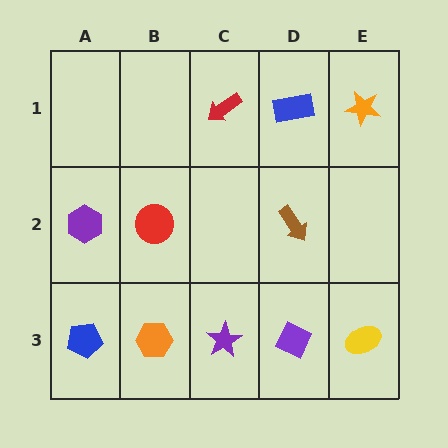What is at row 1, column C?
A red arrow.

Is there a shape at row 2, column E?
No, that cell is empty.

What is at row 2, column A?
A purple hexagon.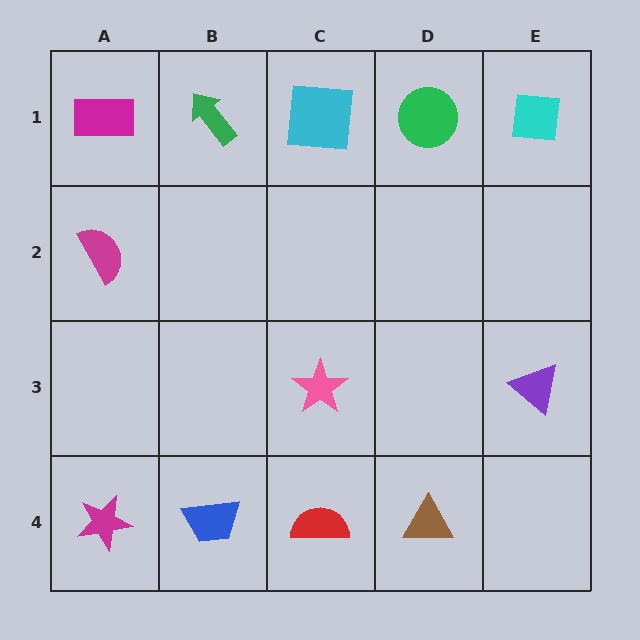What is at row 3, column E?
A purple triangle.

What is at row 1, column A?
A magenta rectangle.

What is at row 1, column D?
A green circle.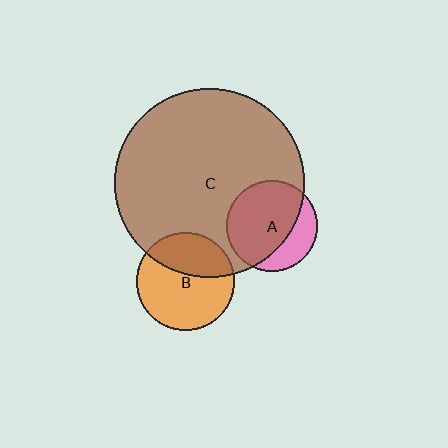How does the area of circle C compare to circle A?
Approximately 4.4 times.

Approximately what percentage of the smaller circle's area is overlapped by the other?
Approximately 35%.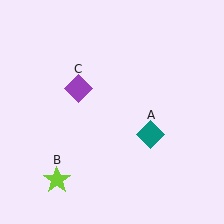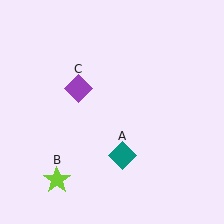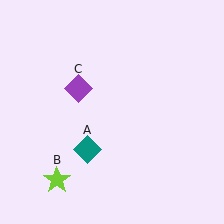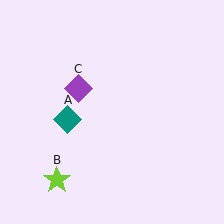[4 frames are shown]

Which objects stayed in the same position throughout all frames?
Lime star (object B) and purple diamond (object C) remained stationary.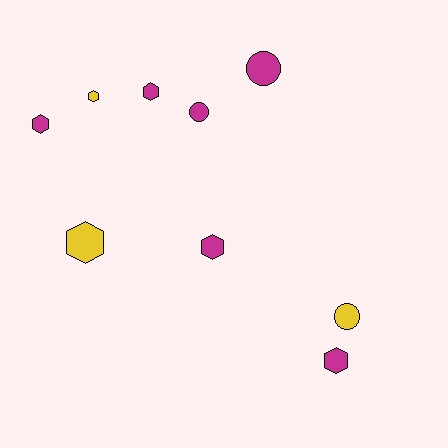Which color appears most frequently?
Magenta, with 6 objects.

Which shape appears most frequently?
Hexagon, with 6 objects.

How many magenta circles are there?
There are 2 magenta circles.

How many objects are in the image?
There are 9 objects.